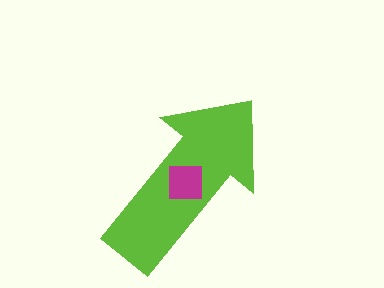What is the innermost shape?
The magenta square.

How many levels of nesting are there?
2.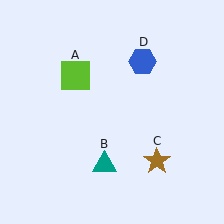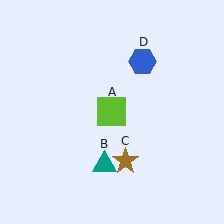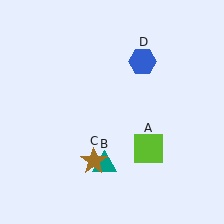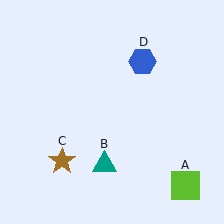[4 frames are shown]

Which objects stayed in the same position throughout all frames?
Teal triangle (object B) and blue hexagon (object D) remained stationary.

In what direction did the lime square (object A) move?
The lime square (object A) moved down and to the right.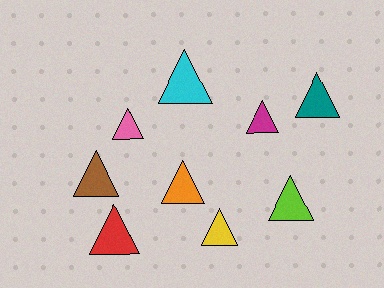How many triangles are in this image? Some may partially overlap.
There are 9 triangles.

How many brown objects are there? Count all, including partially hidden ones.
There is 1 brown object.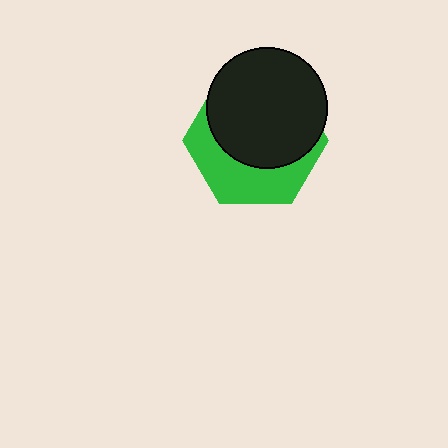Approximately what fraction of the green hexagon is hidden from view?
Roughly 60% of the green hexagon is hidden behind the black circle.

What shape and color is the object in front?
The object in front is a black circle.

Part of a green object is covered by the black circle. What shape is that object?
It is a hexagon.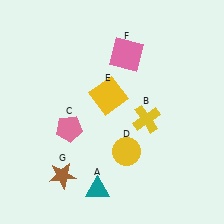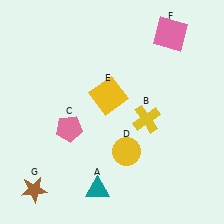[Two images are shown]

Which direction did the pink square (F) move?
The pink square (F) moved right.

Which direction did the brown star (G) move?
The brown star (G) moved left.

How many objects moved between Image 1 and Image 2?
2 objects moved between the two images.